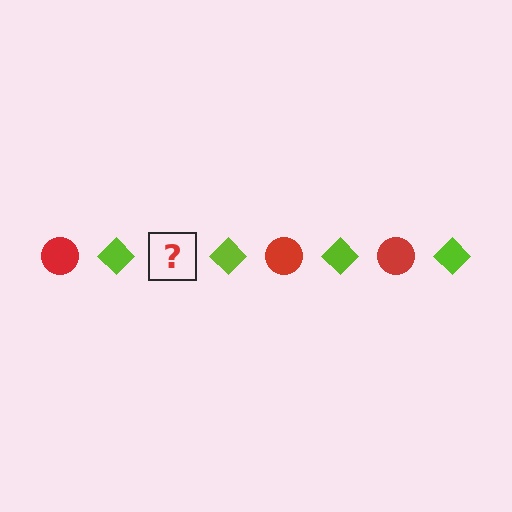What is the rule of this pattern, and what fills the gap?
The rule is that the pattern alternates between red circle and lime diamond. The gap should be filled with a red circle.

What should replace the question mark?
The question mark should be replaced with a red circle.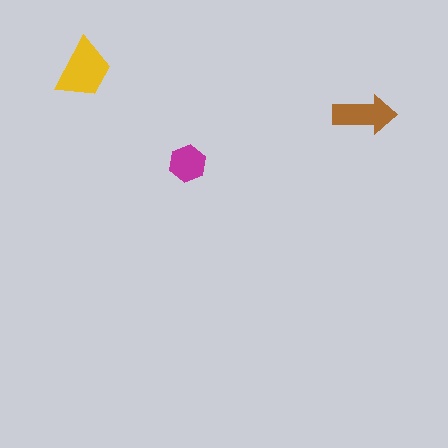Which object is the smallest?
The magenta hexagon.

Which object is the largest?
The yellow trapezoid.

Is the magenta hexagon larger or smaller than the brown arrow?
Smaller.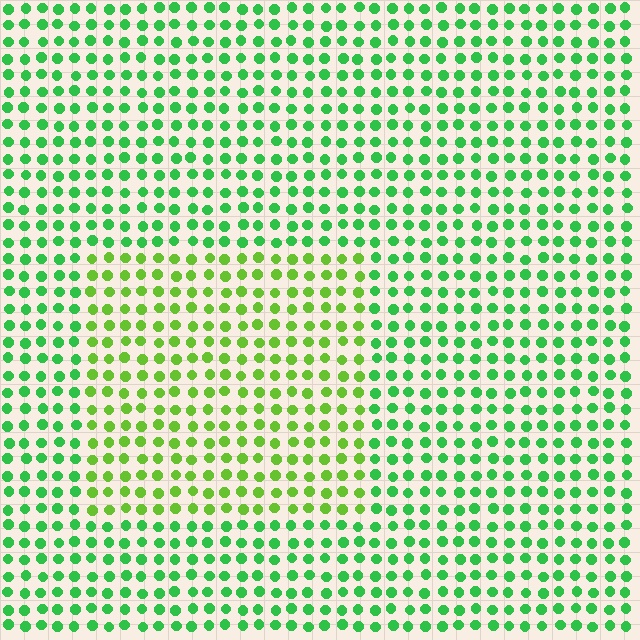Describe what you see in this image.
The image is filled with small green elements in a uniform arrangement. A rectangle-shaped region is visible where the elements are tinted to a slightly different hue, forming a subtle color boundary.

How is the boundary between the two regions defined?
The boundary is defined purely by a slight shift in hue (about 32 degrees). Spacing, size, and orientation are identical on both sides.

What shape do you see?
I see a rectangle.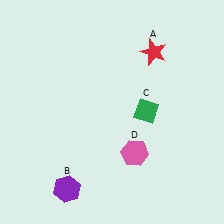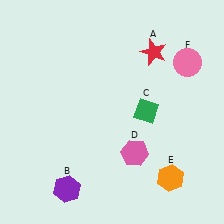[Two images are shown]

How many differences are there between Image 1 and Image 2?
There are 2 differences between the two images.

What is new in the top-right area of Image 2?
A pink circle (F) was added in the top-right area of Image 2.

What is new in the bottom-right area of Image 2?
An orange hexagon (E) was added in the bottom-right area of Image 2.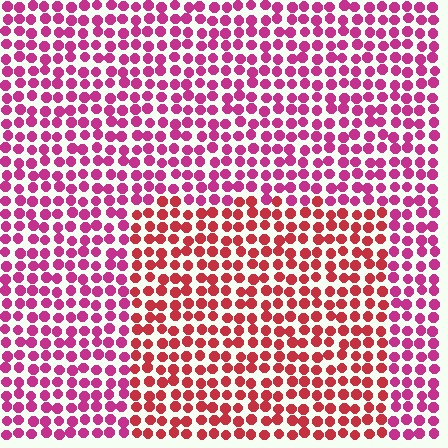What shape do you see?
I see a rectangle.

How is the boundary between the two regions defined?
The boundary is defined purely by a slight shift in hue (about 32 degrees). Spacing, size, and orientation are identical on both sides.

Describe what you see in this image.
The image is filled with small magenta elements in a uniform arrangement. A rectangle-shaped region is visible where the elements are tinted to a slightly different hue, forming a subtle color boundary.